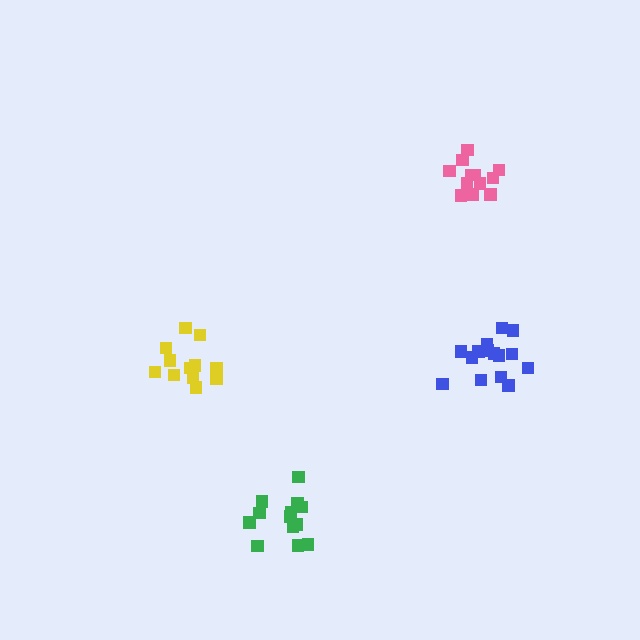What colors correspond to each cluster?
The clusters are colored: green, blue, pink, yellow.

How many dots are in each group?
Group 1: 14 dots, Group 2: 15 dots, Group 3: 12 dots, Group 4: 12 dots (53 total).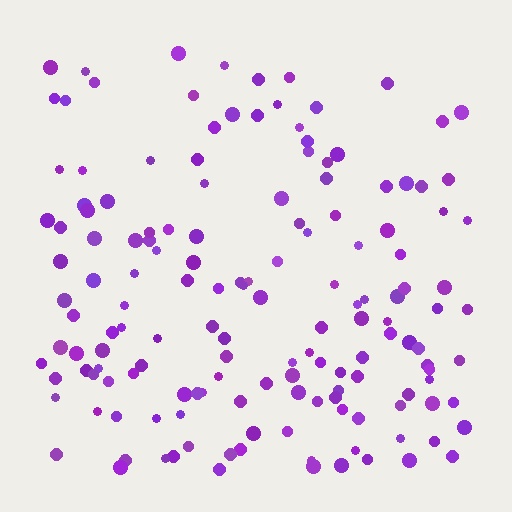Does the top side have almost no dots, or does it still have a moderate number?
Still a moderate number, just noticeably fewer than the bottom.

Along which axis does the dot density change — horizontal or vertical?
Vertical.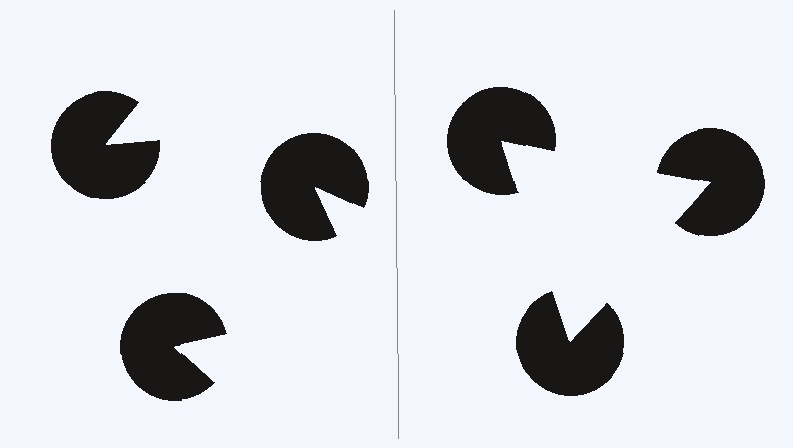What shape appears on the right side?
An illusory triangle.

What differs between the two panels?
The pac-man discs are positioned identically on both sides; only the wedge orientations differ. On the right they align to a triangle; on the left they are misaligned.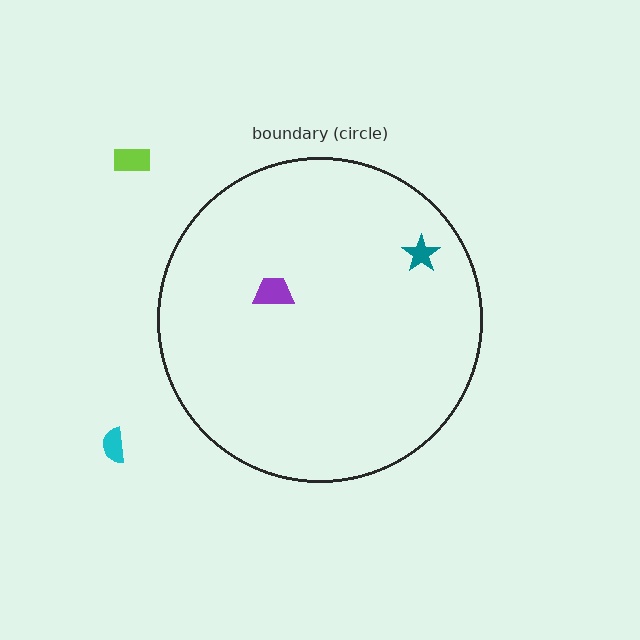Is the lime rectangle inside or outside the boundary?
Outside.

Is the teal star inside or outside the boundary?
Inside.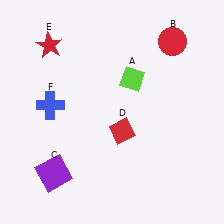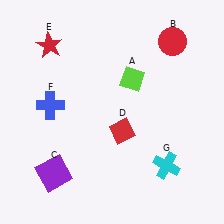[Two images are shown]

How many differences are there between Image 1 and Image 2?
There is 1 difference between the two images.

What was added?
A cyan cross (G) was added in Image 2.